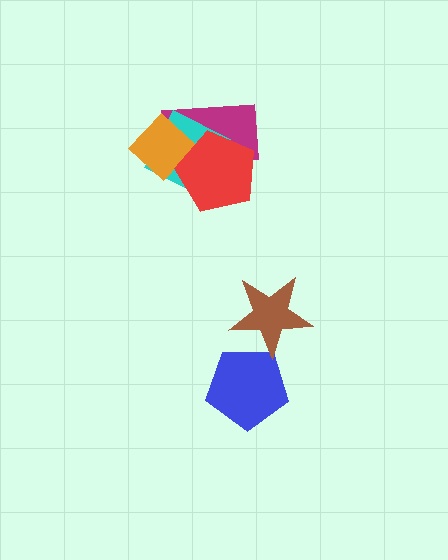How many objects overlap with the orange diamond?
3 objects overlap with the orange diamond.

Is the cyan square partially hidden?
Yes, it is partially covered by another shape.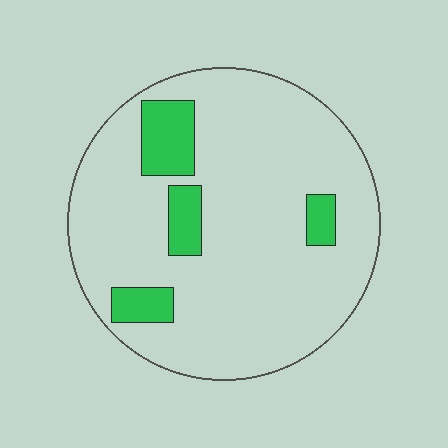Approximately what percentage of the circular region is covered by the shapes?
Approximately 15%.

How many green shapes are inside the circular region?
4.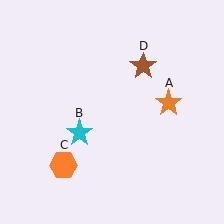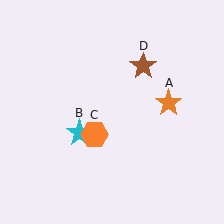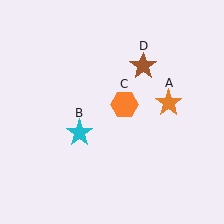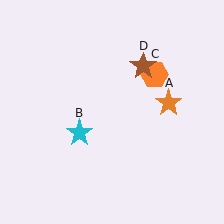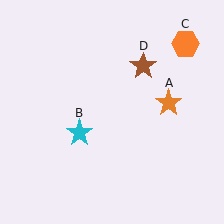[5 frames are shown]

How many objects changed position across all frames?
1 object changed position: orange hexagon (object C).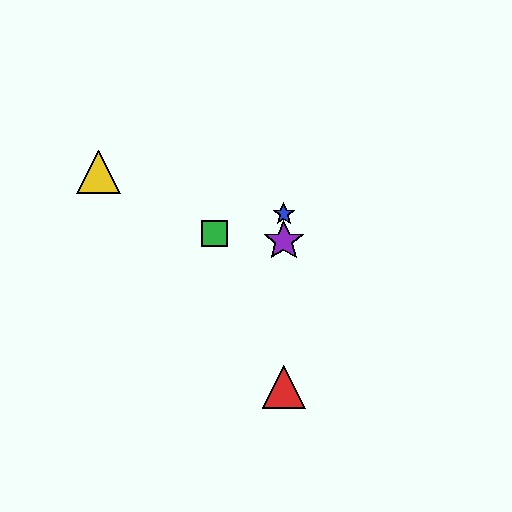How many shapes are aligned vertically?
3 shapes (the red triangle, the blue star, the purple star) are aligned vertically.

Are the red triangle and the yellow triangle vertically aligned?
No, the red triangle is at x≈284 and the yellow triangle is at x≈99.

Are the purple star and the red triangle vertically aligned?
Yes, both are at x≈284.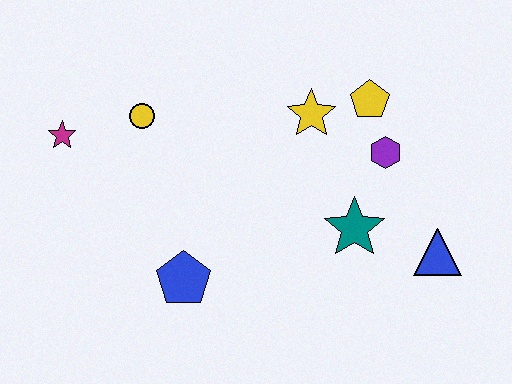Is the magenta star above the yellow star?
No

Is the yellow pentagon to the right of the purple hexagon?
No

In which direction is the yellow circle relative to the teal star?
The yellow circle is to the left of the teal star.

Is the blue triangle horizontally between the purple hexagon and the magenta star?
No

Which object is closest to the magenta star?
The yellow circle is closest to the magenta star.